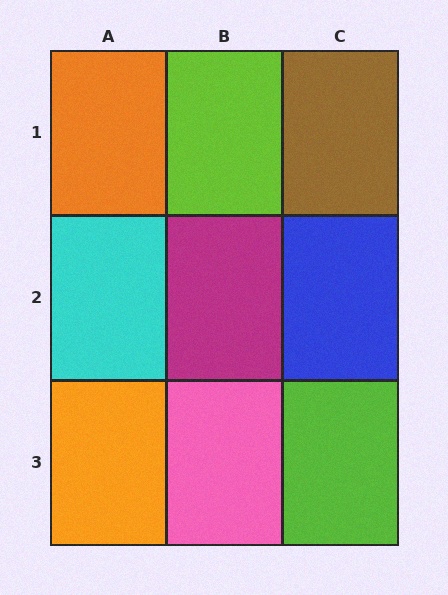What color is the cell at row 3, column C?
Lime.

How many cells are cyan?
1 cell is cyan.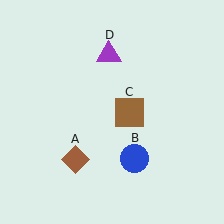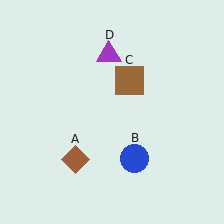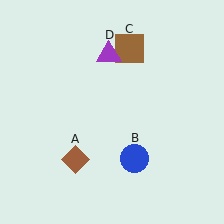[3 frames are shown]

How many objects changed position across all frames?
1 object changed position: brown square (object C).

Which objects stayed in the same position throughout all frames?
Brown diamond (object A) and blue circle (object B) and purple triangle (object D) remained stationary.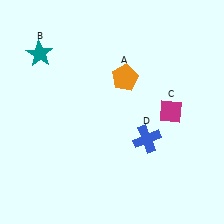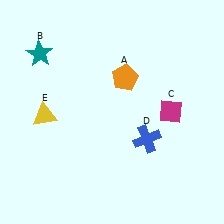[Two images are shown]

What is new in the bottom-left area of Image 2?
A yellow triangle (E) was added in the bottom-left area of Image 2.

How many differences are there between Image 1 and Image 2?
There is 1 difference between the two images.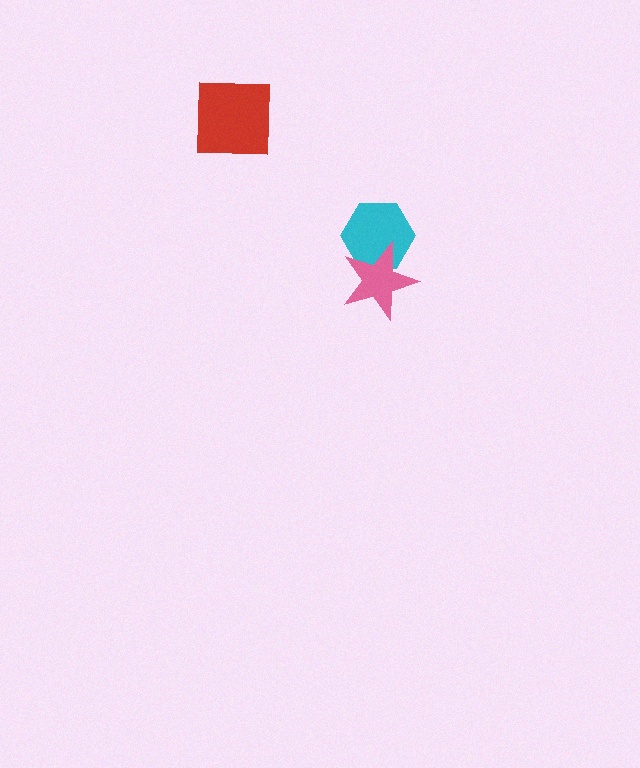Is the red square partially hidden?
No, no other shape covers it.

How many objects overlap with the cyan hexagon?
1 object overlaps with the cyan hexagon.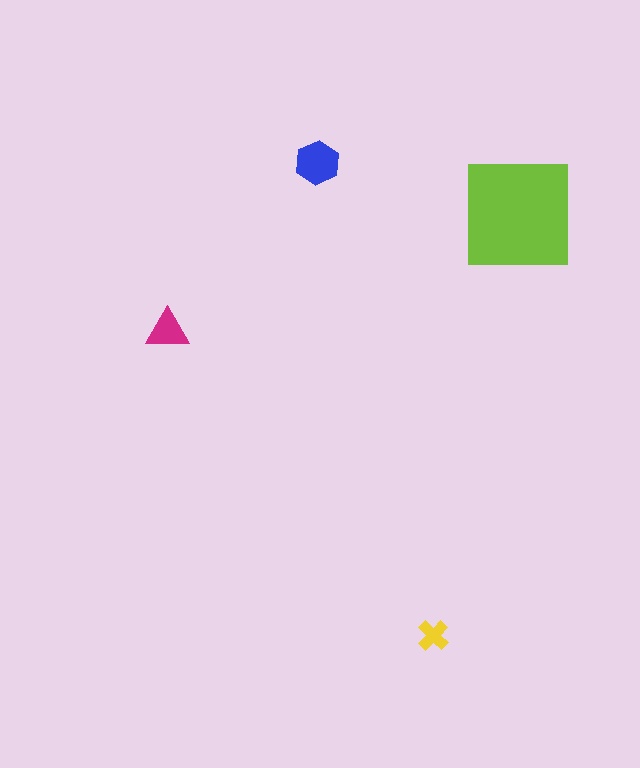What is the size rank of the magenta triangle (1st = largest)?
3rd.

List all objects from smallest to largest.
The yellow cross, the magenta triangle, the blue hexagon, the lime square.